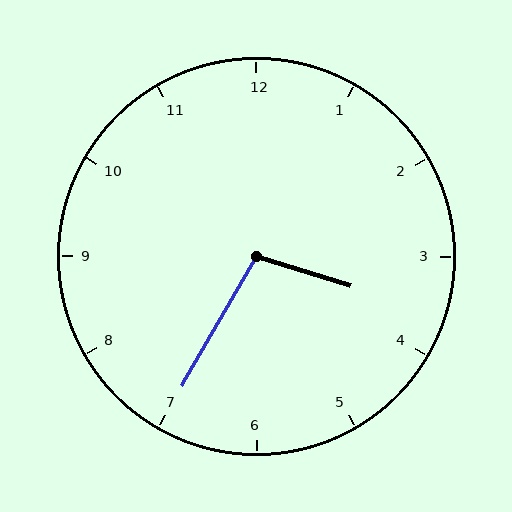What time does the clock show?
3:35.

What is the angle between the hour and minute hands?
Approximately 102 degrees.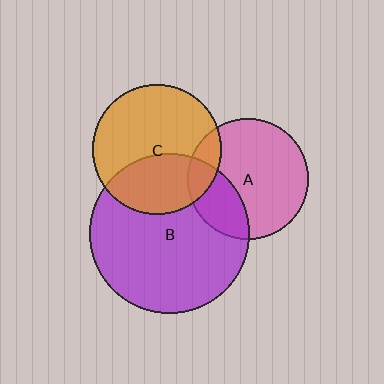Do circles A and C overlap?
Yes.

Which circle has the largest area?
Circle B (purple).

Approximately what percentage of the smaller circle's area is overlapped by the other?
Approximately 15%.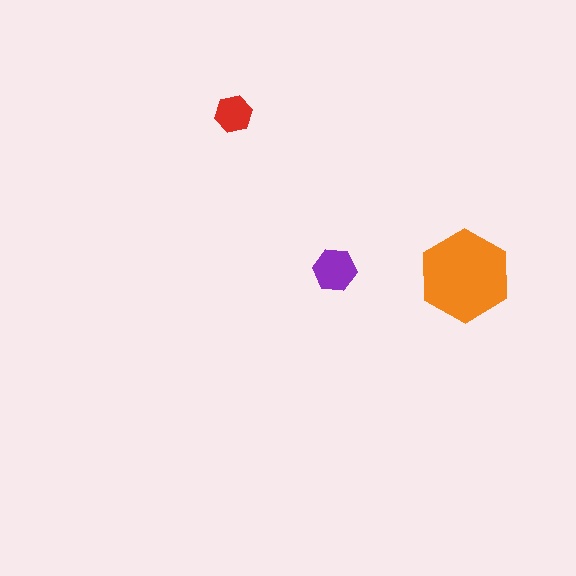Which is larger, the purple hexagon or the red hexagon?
The purple one.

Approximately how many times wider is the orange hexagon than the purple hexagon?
About 2 times wider.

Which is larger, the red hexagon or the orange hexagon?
The orange one.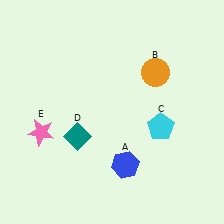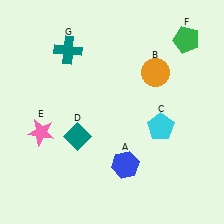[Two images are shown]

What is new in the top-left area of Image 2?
A teal cross (G) was added in the top-left area of Image 2.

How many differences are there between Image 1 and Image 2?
There are 2 differences between the two images.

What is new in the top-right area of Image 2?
A green pentagon (F) was added in the top-right area of Image 2.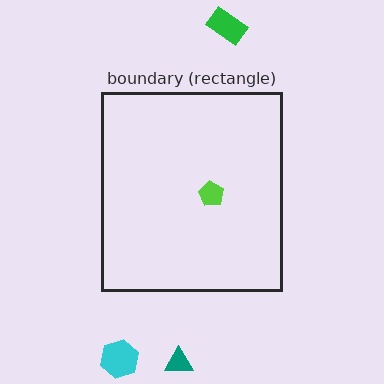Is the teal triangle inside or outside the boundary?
Outside.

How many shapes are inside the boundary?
1 inside, 3 outside.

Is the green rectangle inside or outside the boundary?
Outside.